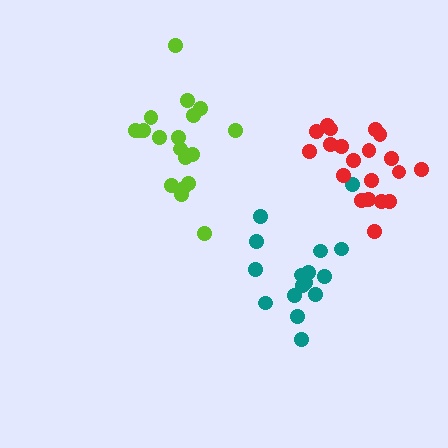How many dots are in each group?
Group 1: 20 dots, Group 2: 17 dots, Group 3: 20 dots (57 total).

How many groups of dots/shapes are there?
There are 3 groups.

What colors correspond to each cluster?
The clusters are colored: lime, teal, red.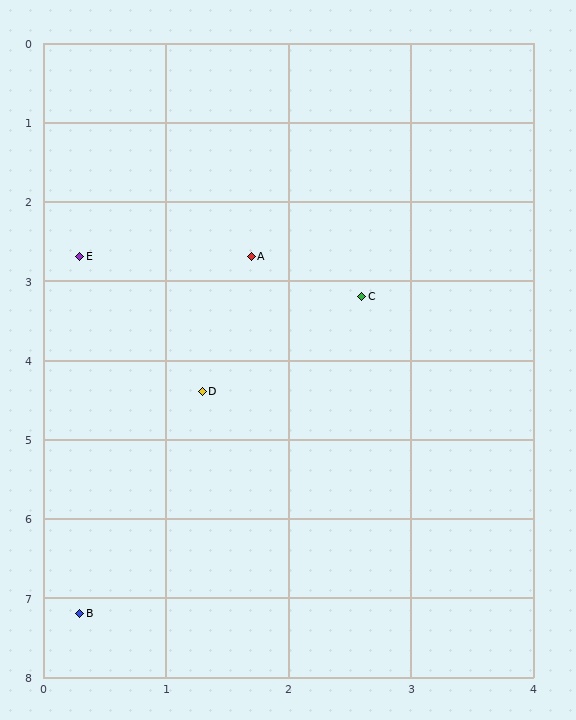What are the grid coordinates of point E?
Point E is at approximately (0.3, 2.7).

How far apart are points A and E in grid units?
Points A and E are about 1.4 grid units apart.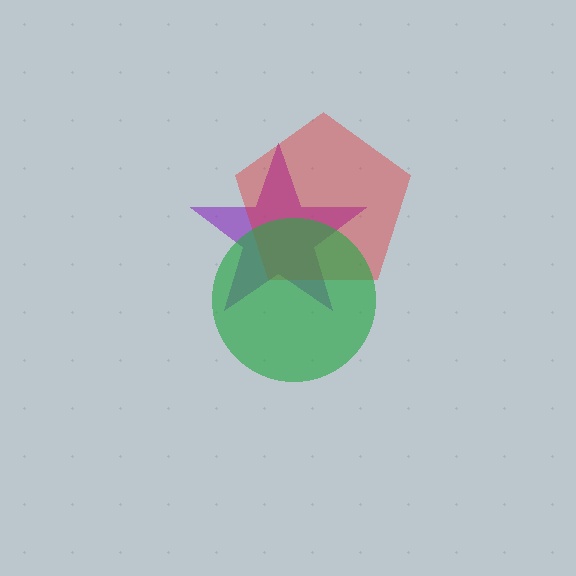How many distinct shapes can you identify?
There are 3 distinct shapes: a purple star, a red pentagon, a green circle.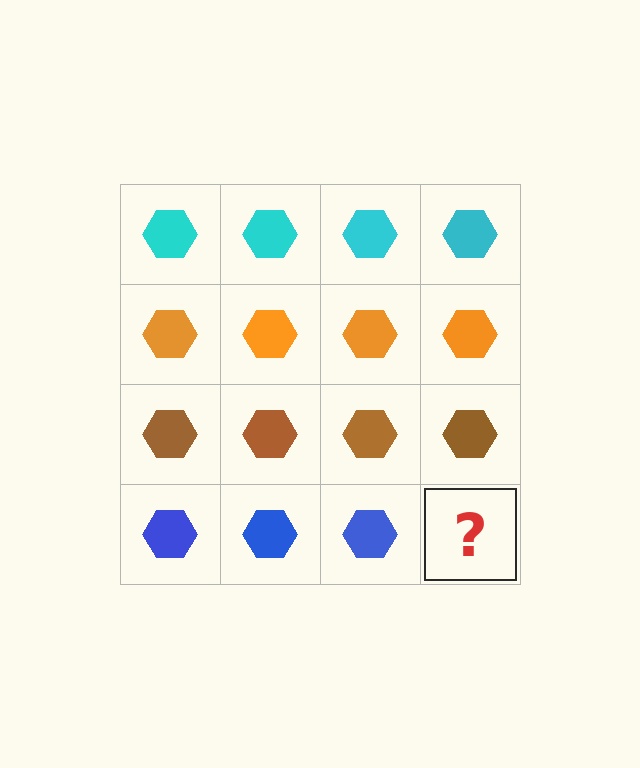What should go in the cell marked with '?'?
The missing cell should contain a blue hexagon.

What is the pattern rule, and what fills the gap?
The rule is that each row has a consistent color. The gap should be filled with a blue hexagon.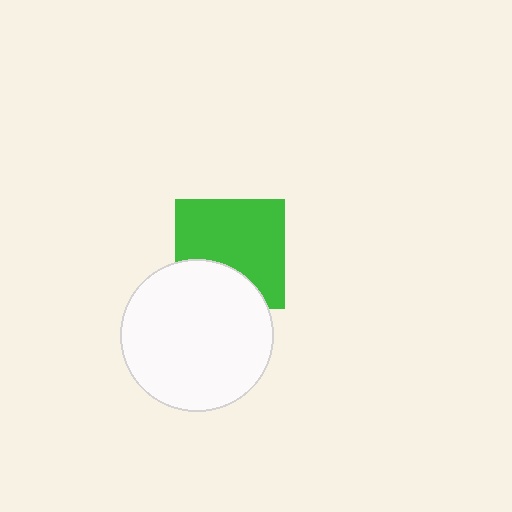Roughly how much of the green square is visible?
Most of it is visible (roughly 69%).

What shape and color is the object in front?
The object in front is a white circle.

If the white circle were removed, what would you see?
You would see the complete green square.